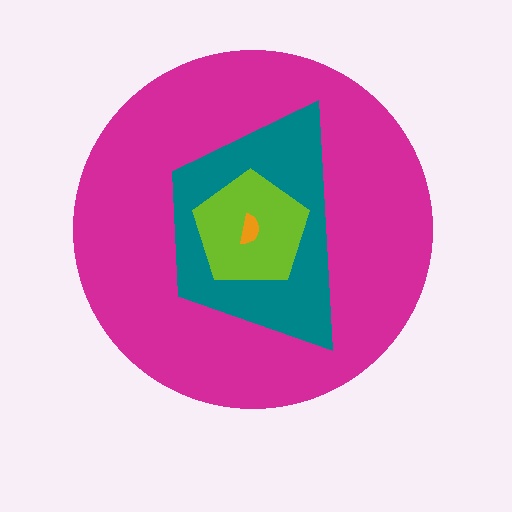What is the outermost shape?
The magenta circle.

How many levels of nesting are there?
4.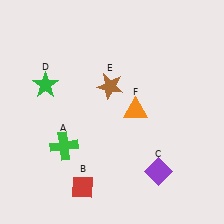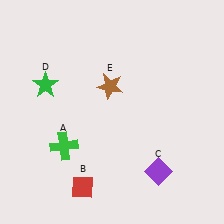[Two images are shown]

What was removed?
The orange triangle (F) was removed in Image 2.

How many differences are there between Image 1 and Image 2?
There is 1 difference between the two images.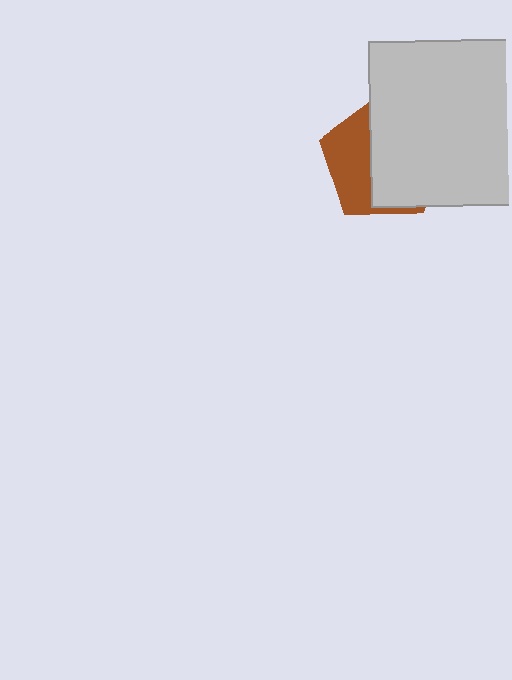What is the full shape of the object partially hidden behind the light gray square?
The partially hidden object is a brown pentagon.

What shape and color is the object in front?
The object in front is a light gray square.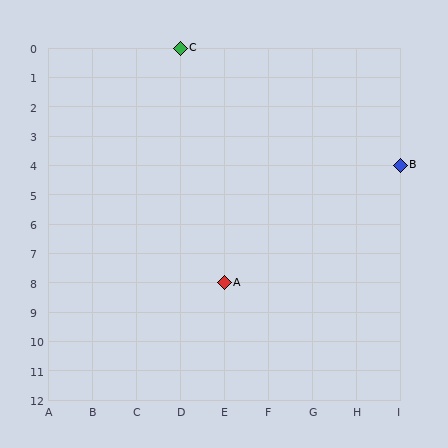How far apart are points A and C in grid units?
Points A and C are 1 column and 8 rows apart (about 8.1 grid units diagonally).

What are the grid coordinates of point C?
Point C is at grid coordinates (D, 0).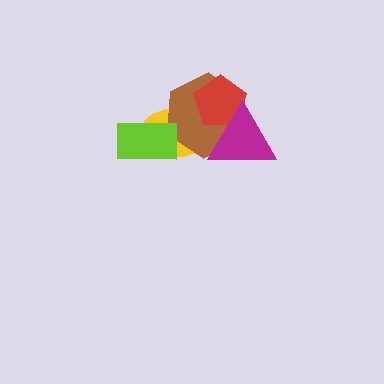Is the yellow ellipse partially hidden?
Yes, it is partially covered by another shape.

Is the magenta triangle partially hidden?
No, no other shape covers it.